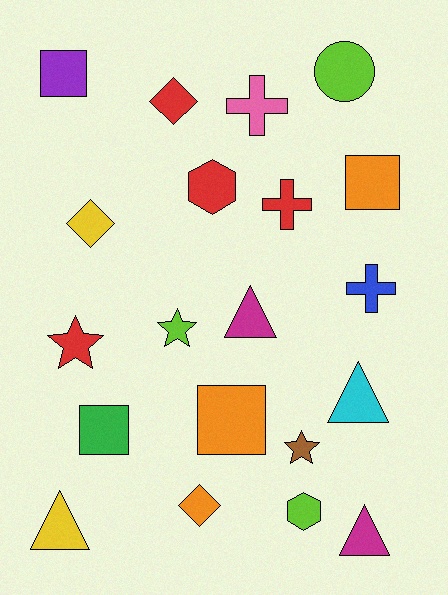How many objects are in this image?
There are 20 objects.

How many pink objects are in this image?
There is 1 pink object.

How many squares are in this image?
There are 4 squares.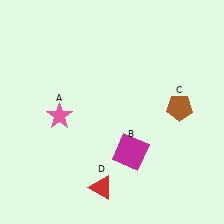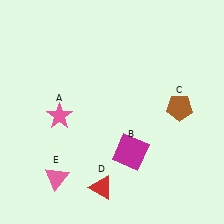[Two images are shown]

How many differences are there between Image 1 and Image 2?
There is 1 difference between the two images.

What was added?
A pink triangle (E) was added in Image 2.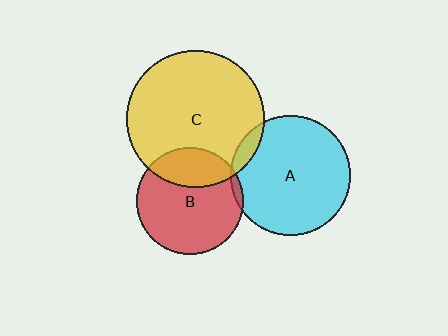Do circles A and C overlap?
Yes.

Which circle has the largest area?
Circle C (yellow).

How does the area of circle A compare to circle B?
Approximately 1.3 times.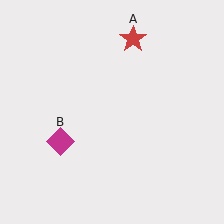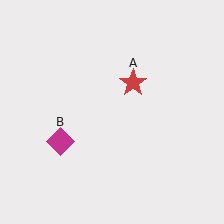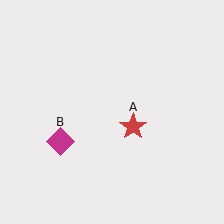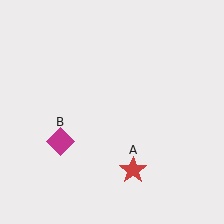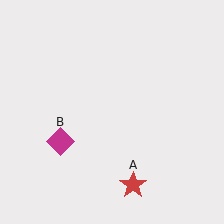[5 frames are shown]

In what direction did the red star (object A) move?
The red star (object A) moved down.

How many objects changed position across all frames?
1 object changed position: red star (object A).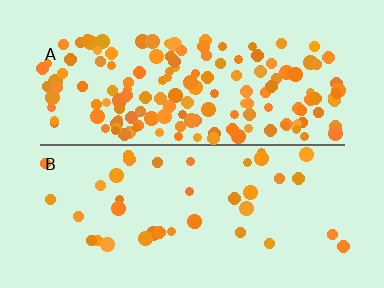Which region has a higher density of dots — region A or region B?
A (the top).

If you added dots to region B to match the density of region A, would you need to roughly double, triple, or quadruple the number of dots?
Approximately quadruple.